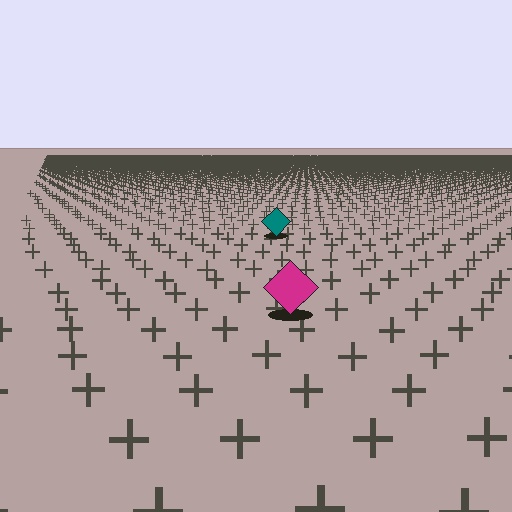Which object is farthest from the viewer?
The teal diamond is farthest from the viewer. It appears smaller and the ground texture around it is denser.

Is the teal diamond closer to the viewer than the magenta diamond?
No. The magenta diamond is closer — you can tell from the texture gradient: the ground texture is coarser near it.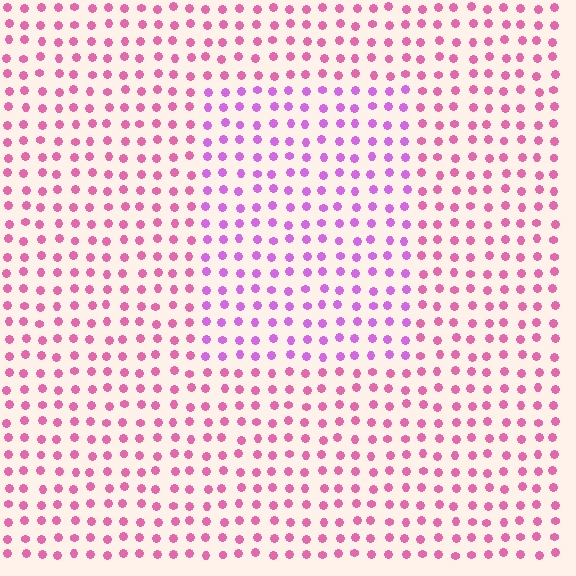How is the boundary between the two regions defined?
The boundary is defined purely by a slight shift in hue (about 35 degrees). Spacing, size, and orientation are identical on both sides.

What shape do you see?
I see a rectangle.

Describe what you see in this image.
The image is filled with small pink elements in a uniform arrangement. A rectangle-shaped region is visible where the elements are tinted to a slightly different hue, forming a subtle color boundary.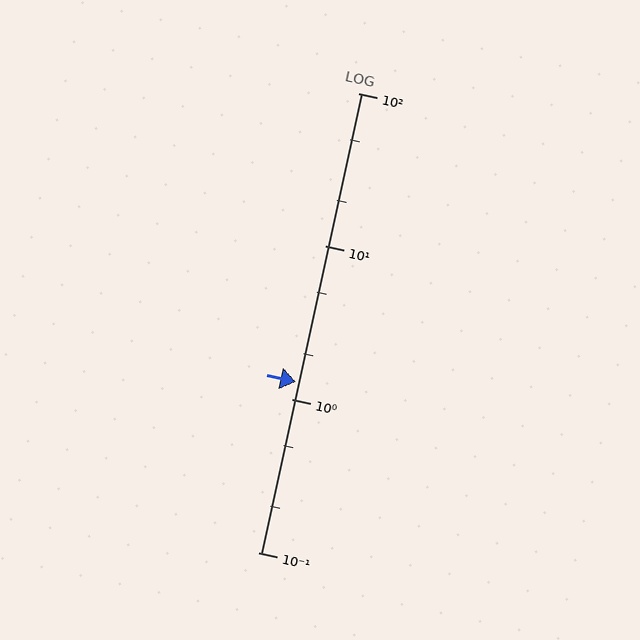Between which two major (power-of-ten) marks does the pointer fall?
The pointer is between 1 and 10.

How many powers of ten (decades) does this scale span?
The scale spans 3 decades, from 0.1 to 100.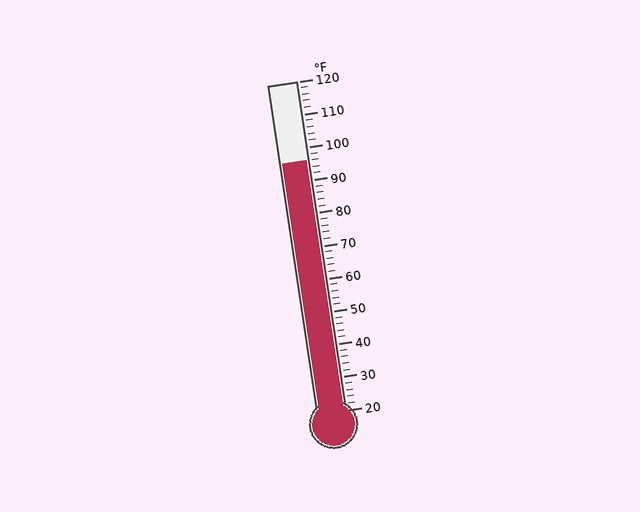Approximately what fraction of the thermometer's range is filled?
The thermometer is filled to approximately 75% of its range.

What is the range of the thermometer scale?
The thermometer scale ranges from 20°F to 120°F.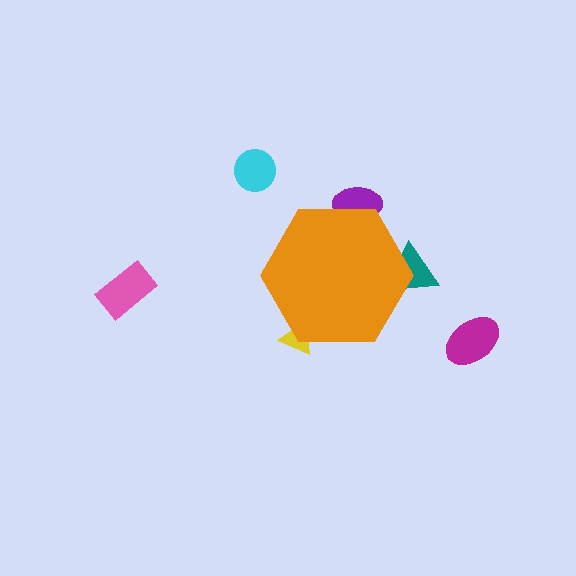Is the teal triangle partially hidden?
Yes, the teal triangle is partially hidden behind the orange hexagon.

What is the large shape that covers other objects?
An orange hexagon.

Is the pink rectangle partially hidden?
No, the pink rectangle is fully visible.